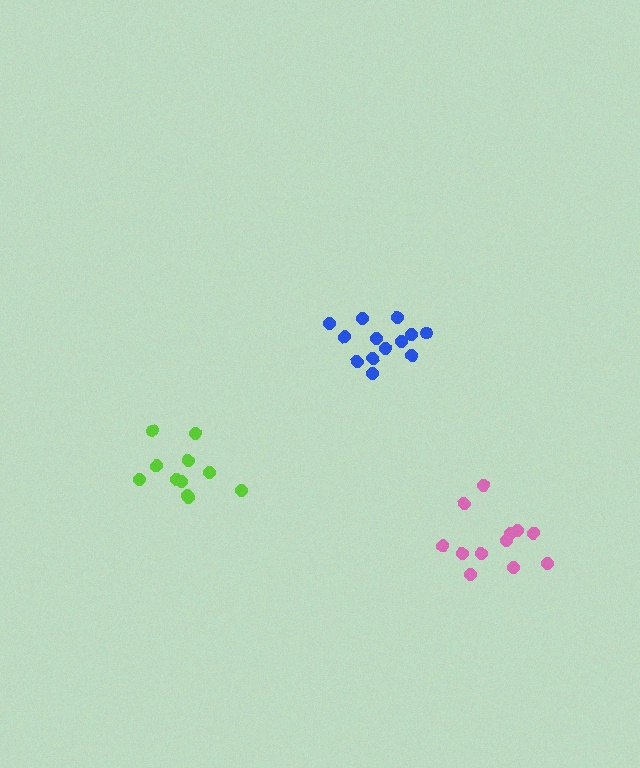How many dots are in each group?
Group 1: 12 dots, Group 2: 11 dots, Group 3: 13 dots (36 total).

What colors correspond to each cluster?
The clusters are colored: pink, lime, blue.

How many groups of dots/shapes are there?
There are 3 groups.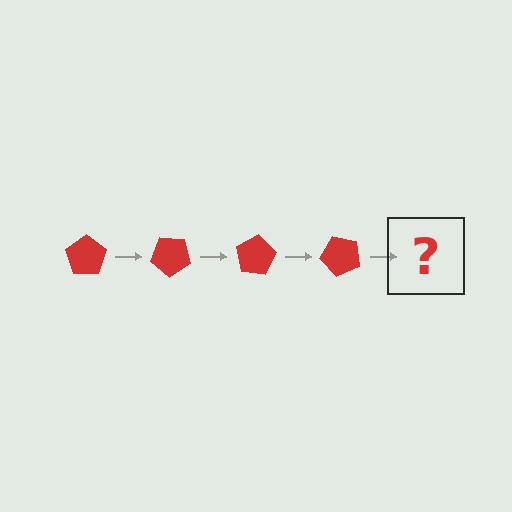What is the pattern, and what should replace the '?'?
The pattern is that the pentagon rotates 40 degrees each step. The '?' should be a red pentagon rotated 160 degrees.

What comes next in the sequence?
The next element should be a red pentagon rotated 160 degrees.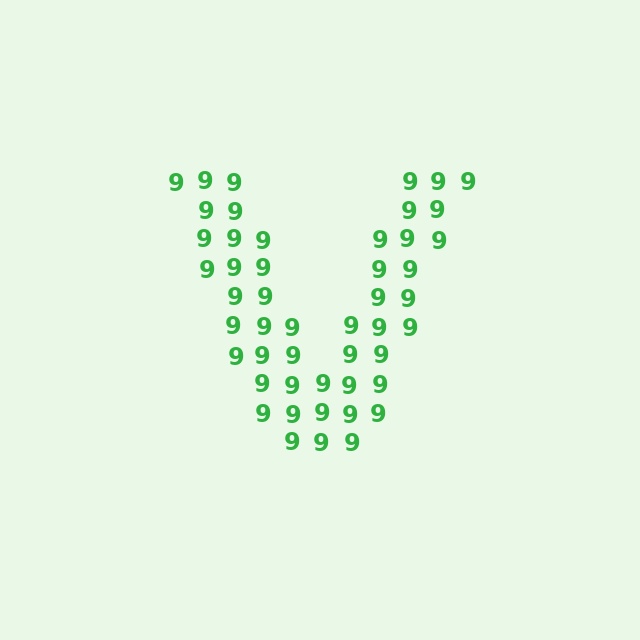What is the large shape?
The large shape is the letter V.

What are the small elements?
The small elements are digit 9's.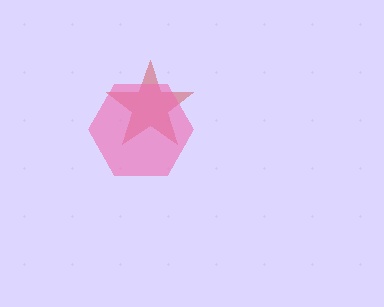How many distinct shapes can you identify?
There are 2 distinct shapes: a red star, a pink hexagon.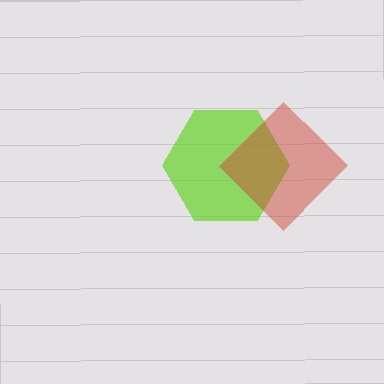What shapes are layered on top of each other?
The layered shapes are: a lime hexagon, a red diamond.